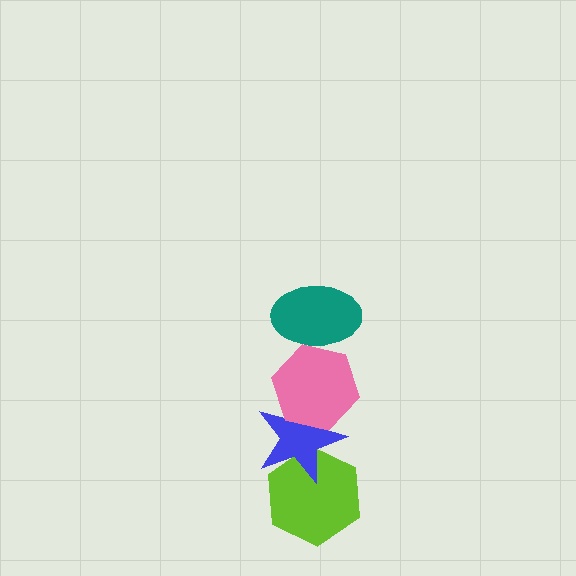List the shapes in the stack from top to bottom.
From top to bottom: the teal ellipse, the pink hexagon, the blue star, the lime hexagon.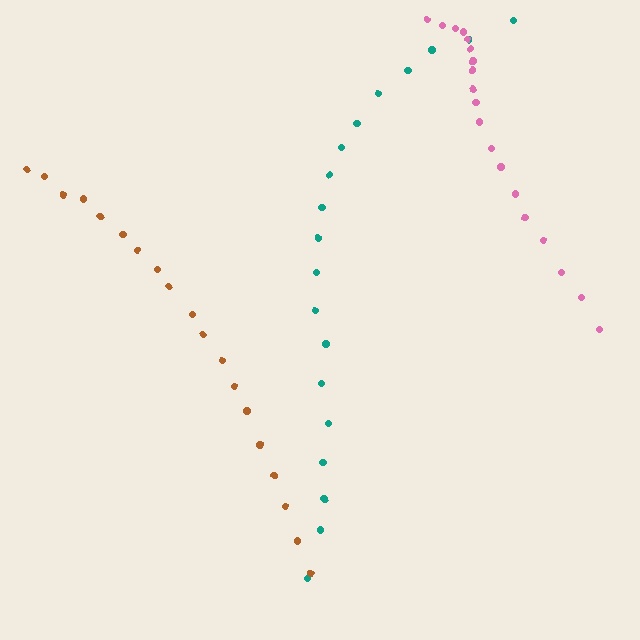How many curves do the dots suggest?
There are 3 distinct paths.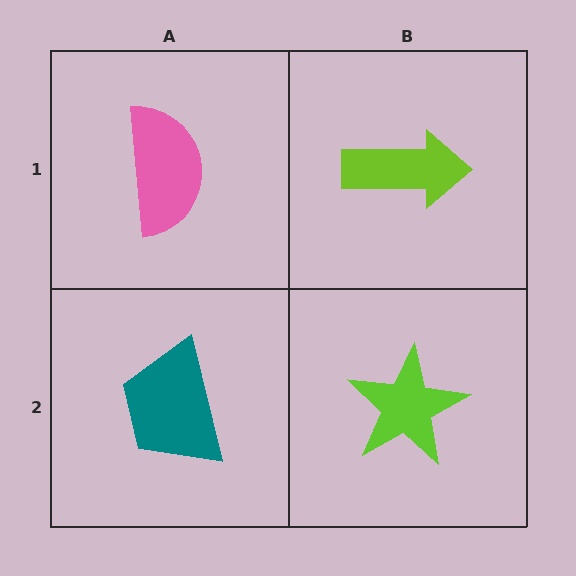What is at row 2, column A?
A teal trapezoid.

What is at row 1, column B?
A lime arrow.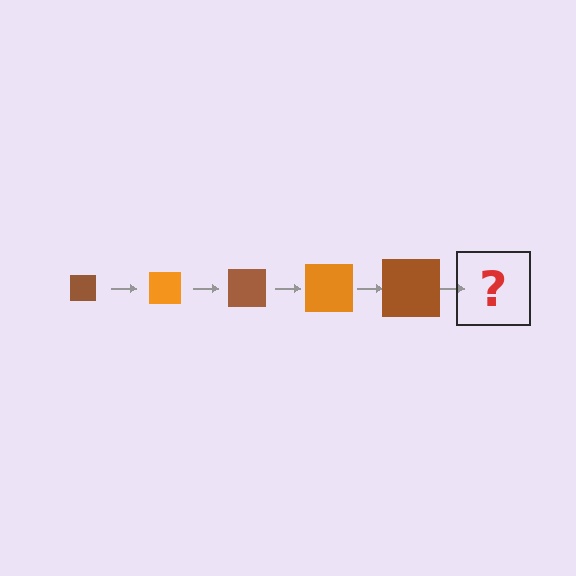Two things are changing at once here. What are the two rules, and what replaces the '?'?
The two rules are that the square grows larger each step and the color cycles through brown and orange. The '?' should be an orange square, larger than the previous one.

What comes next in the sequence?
The next element should be an orange square, larger than the previous one.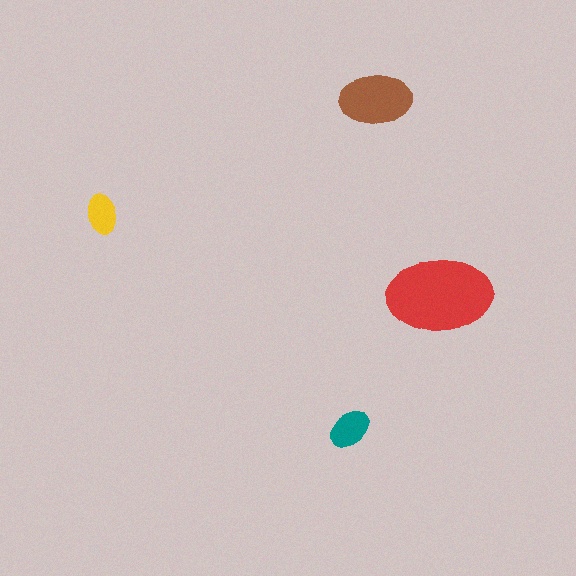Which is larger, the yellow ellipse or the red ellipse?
The red one.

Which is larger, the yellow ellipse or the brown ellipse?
The brown one.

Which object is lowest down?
The teal ellipse is bottommost.